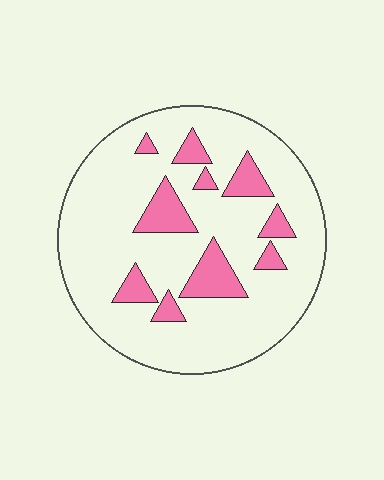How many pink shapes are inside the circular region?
10.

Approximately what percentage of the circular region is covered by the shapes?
Approximately 15%.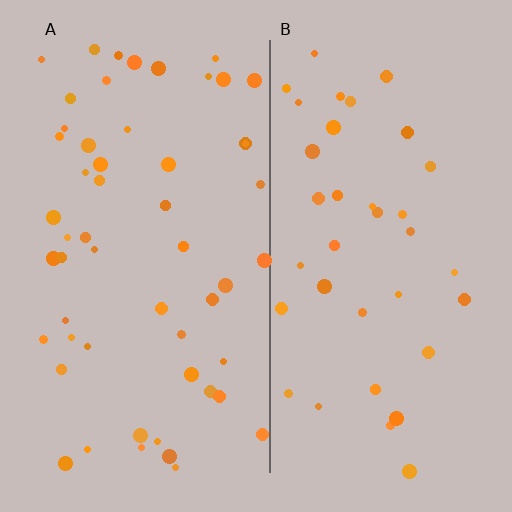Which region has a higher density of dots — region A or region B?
A (the left).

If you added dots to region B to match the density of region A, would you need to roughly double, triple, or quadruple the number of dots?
Approximately double.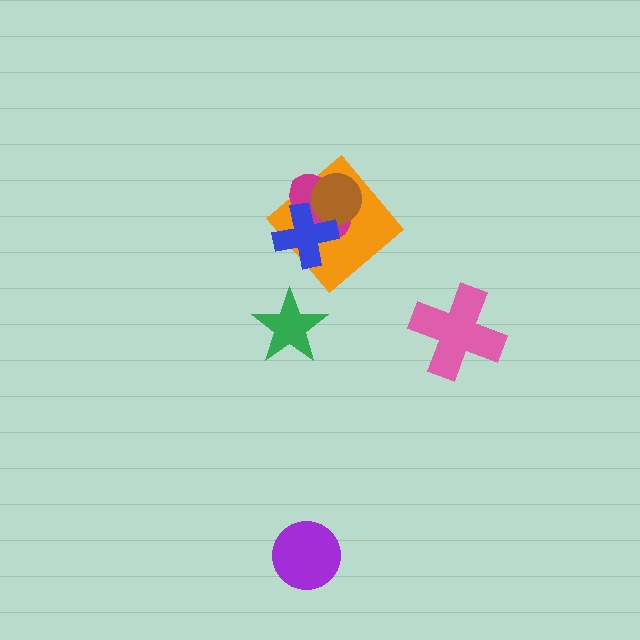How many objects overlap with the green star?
0 objects overlap with the green star.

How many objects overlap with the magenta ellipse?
3 objects overlap with the magenta ellipse.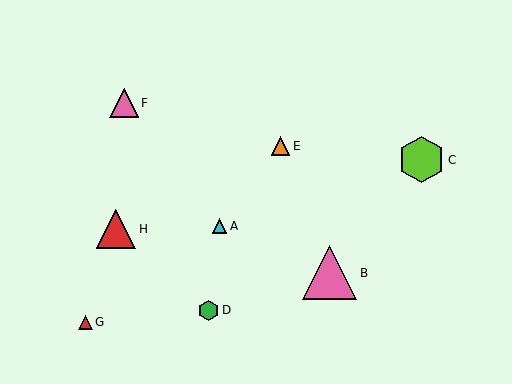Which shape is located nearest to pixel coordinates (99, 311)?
The red triangle (labeled G) at (85, 322) is nearest to that location.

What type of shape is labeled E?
Shape E is an orange triangle.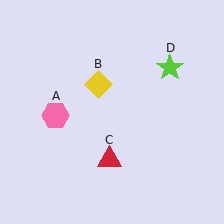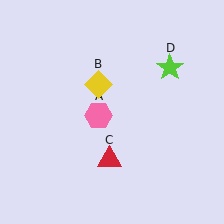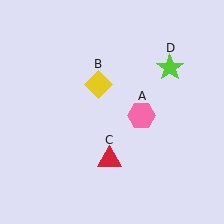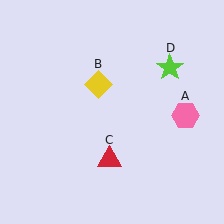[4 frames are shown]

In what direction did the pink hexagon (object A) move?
The pink hexagon (object A) moved right.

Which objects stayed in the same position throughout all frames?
Yellow diamond (object B) and red triangle (object C) and lime star (object D) remained stationary.